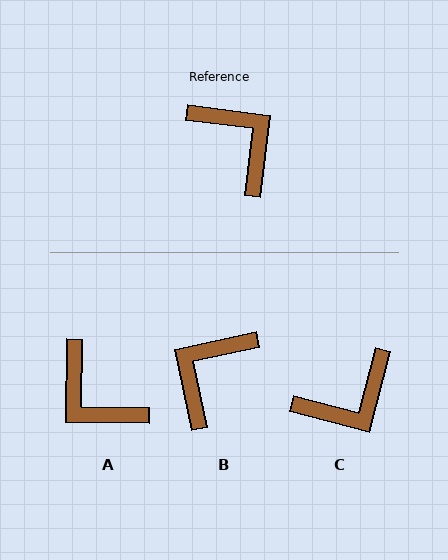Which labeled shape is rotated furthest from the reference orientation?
A, about 173 degrees away.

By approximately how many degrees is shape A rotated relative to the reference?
Approximately 173 degrees clockwise.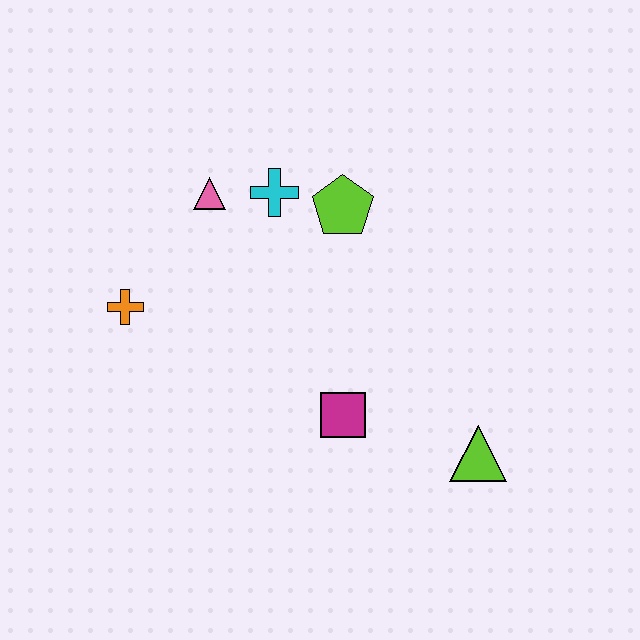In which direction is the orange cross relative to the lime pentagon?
The orange cross is to the left of the lime pentagon.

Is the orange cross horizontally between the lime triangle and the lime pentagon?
No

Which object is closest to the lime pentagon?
The cyan cross is closest to the lime pentagon.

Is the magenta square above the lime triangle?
Yes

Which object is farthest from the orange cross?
The lime triangle is farthest from the orange cross.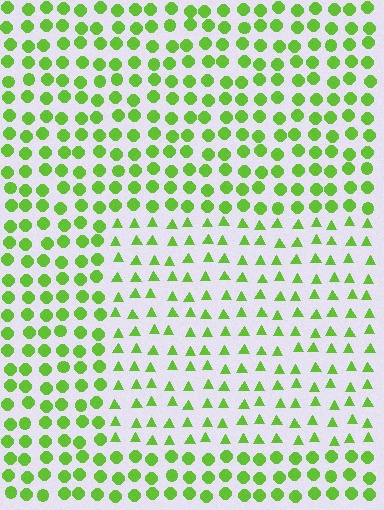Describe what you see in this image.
The image is filled with small lime elements arranged in a uniform grid. A rectangle-shaped region contains triangles, while the surrounding area contains circles. The boundary is defined purely by the change in element shape.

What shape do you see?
I see a rectangle.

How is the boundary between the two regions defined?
The boundary is defined by a change in element shape: triangles inside vs. circles outside. All elements share the same color and spacing.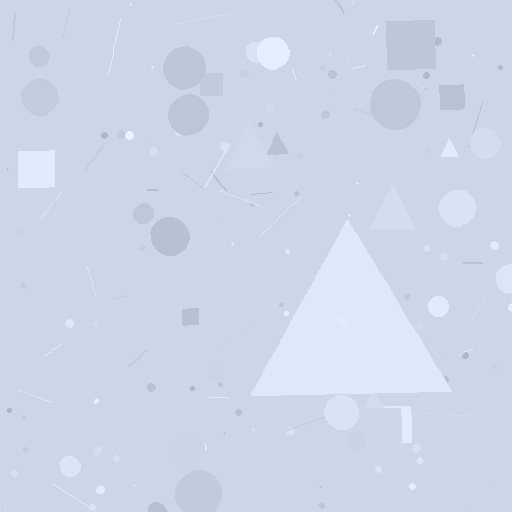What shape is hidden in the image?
A triangle is hidden in the image.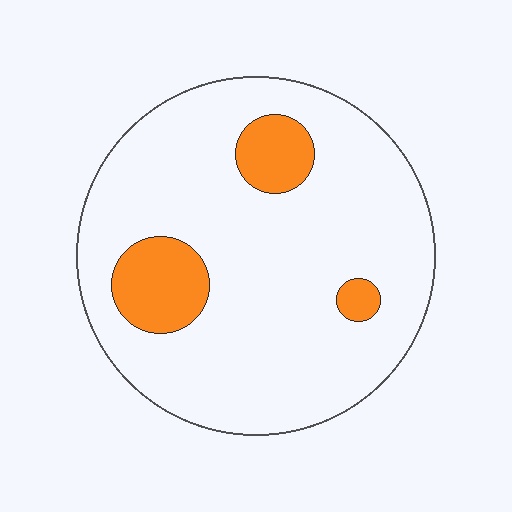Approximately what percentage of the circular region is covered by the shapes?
Approximately 15%.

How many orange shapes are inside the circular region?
3.